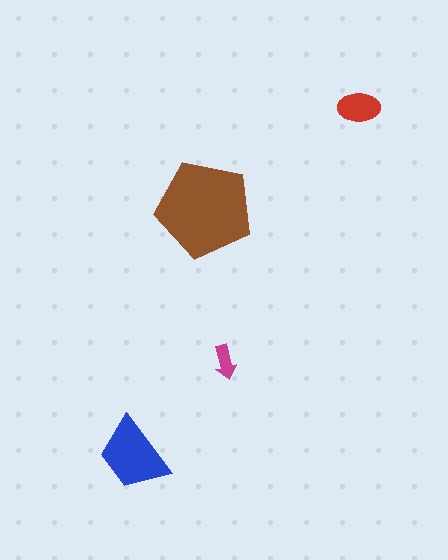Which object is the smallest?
The magenta arrow.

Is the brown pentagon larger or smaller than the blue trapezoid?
Larger.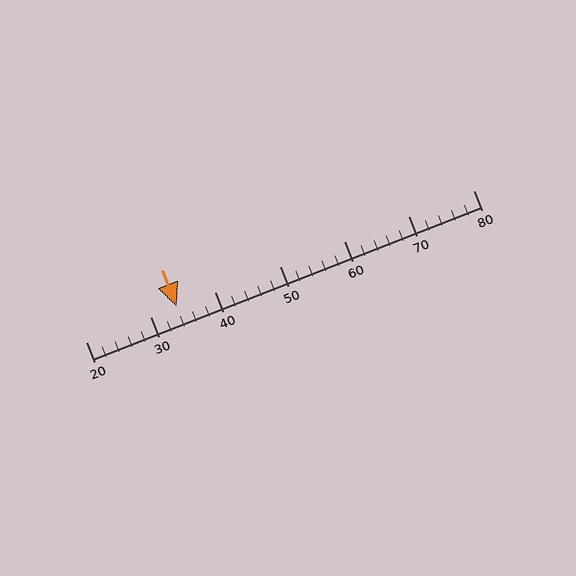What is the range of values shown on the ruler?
The ruler shows values from 20 to 80.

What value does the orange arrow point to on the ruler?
The orange arrow points to approximately 34.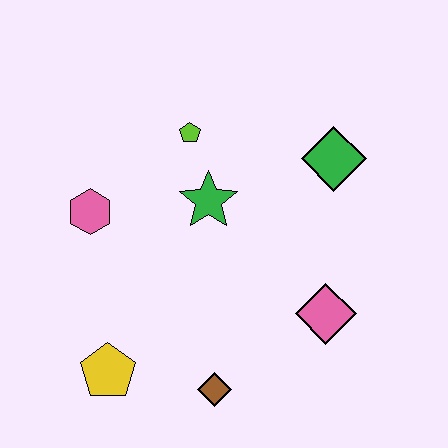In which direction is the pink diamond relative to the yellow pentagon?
The pink diamond is to the right of the yellow pentagon.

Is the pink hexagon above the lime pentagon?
No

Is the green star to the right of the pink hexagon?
Yes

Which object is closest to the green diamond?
The green star is closest to the green diamond.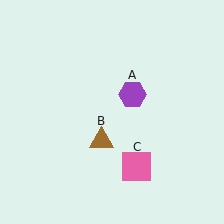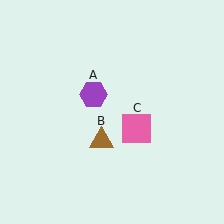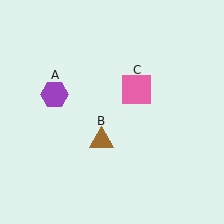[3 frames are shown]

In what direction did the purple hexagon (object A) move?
The purple hexagon (object A) moved left.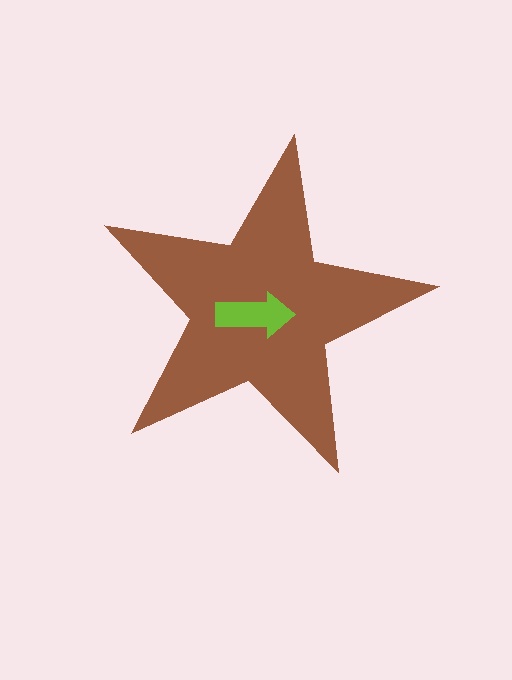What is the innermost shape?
The lime arrow.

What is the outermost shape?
The brown star.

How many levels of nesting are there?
2.